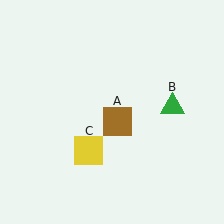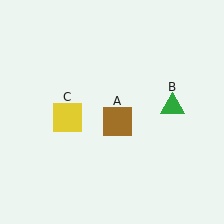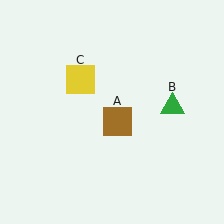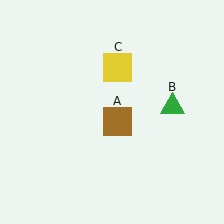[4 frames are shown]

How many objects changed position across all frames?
1 object changed position: yellow square (object C).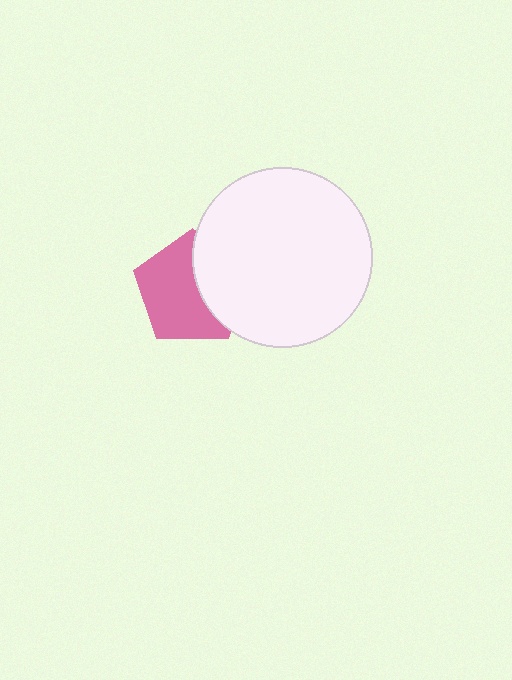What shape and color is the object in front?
The object in front is a white circle.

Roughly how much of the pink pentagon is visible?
About half of it is visible (roughly 63%).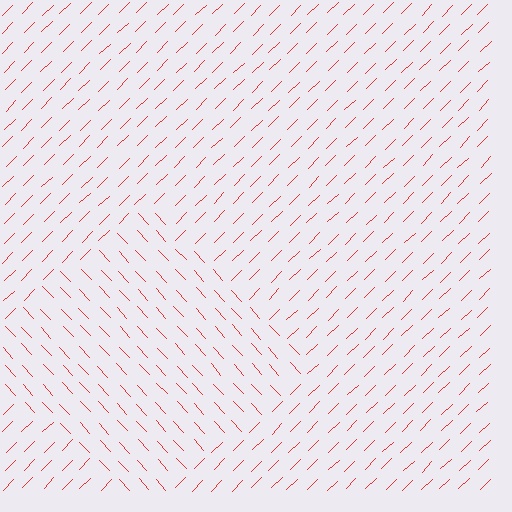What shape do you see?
I see a diamond.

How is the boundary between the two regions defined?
The boundary is defined purely by a change in line orientation (approximately 88 degrees difference). All lines are the same color and thickness.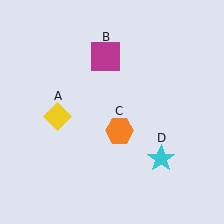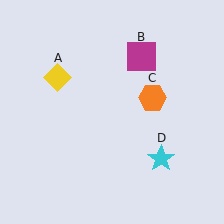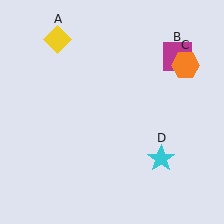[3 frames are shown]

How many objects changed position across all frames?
3 objects changed position: yellow diamond (object A), magenta square (object B), orange hexagon (object C).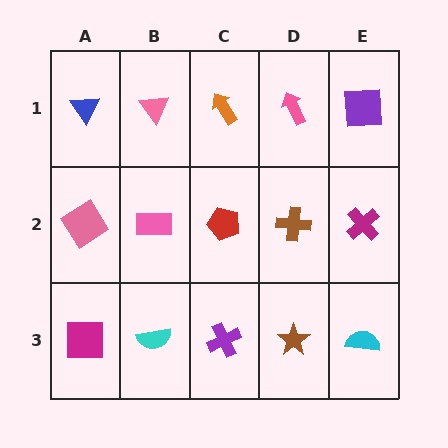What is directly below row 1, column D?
A brown cross.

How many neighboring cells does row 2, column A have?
3.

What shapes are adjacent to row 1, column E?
A magenta cross (row 2, column E), a pink arrow (row 1, column D).